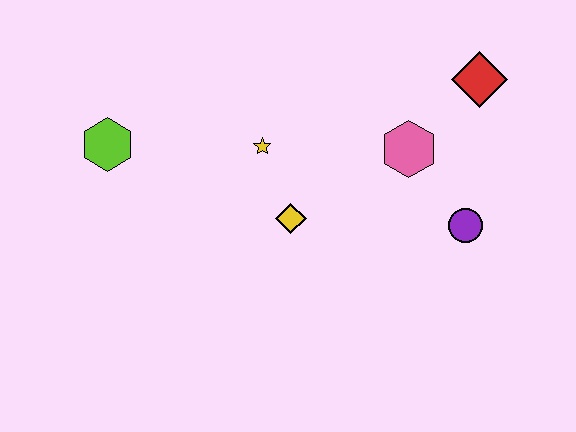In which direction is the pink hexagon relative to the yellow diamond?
The pink hexagon is to the right of the yellow diamond.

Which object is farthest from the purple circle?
The lime hexagon is farthest from the purple circle.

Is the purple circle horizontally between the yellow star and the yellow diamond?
No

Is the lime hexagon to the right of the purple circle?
No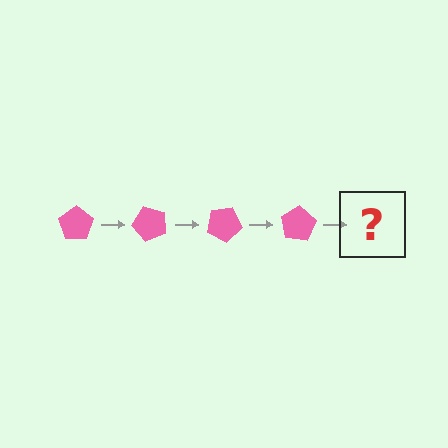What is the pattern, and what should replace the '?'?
The pattern is that the pentagon rotates 50 degrees each step. The '?' should be a pink pentagon rotated 200 degrees.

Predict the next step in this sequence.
The next step is a pink pentagon rotated 200 degrees.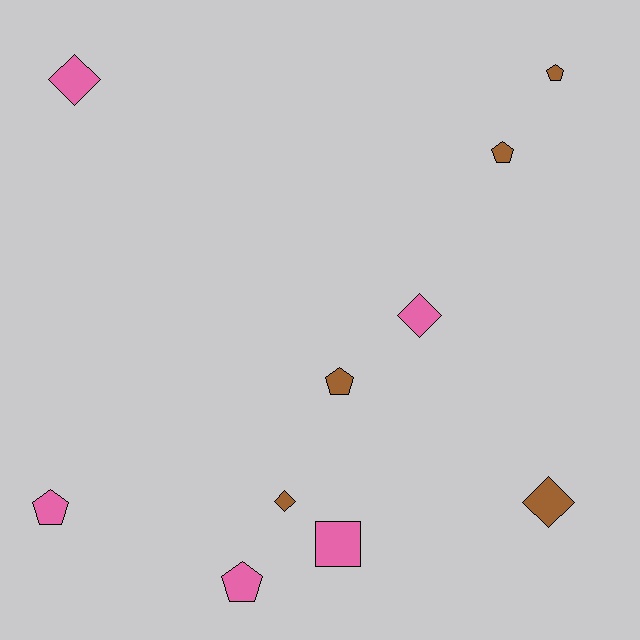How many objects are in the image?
There are 10 objects.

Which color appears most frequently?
Brown, with 5 objects.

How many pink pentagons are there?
There are 2 pink pentagons.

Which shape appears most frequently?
Pentagon, with 5 objects.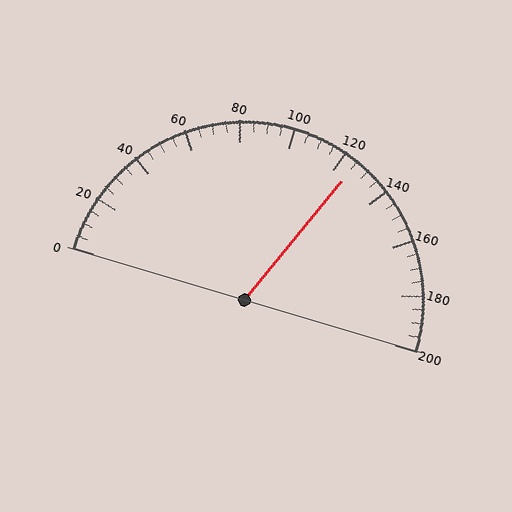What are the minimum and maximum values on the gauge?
The gauge ranges from 0 to 200.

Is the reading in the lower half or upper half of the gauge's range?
The reading is in the upper half of the range (0 to 200).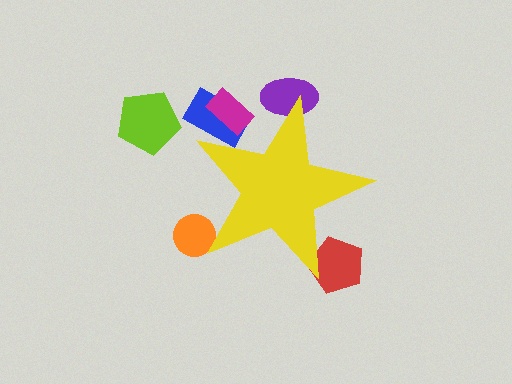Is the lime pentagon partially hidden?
No, the lime pentagon is fully visible.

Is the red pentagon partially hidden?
Yes, the red pentagon is partially hidden behind the yellow star.